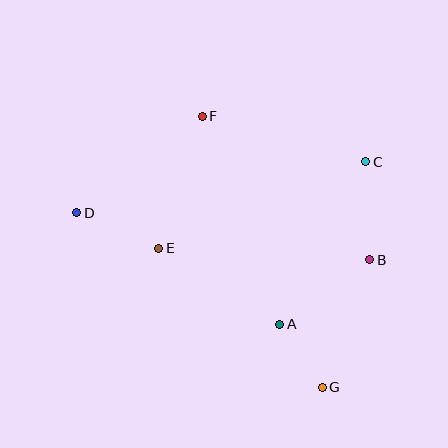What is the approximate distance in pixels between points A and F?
The distance between A and F is approximately 221 pixels.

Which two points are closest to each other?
Points A and G are closest to each other.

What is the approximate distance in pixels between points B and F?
The distance between B and F is approximately 220 pixels.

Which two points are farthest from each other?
Points D and G are farthest from each other.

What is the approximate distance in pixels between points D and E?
The distance between D and E is approximately 89 pixels.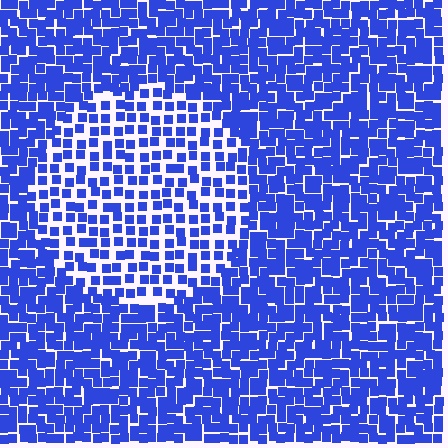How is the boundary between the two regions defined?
The boundary is defined by a change in element density (approximately 1.8x ratio). All elements are the same color, size, and shape.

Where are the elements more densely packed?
The elements are more densely packed outside the circle boundary.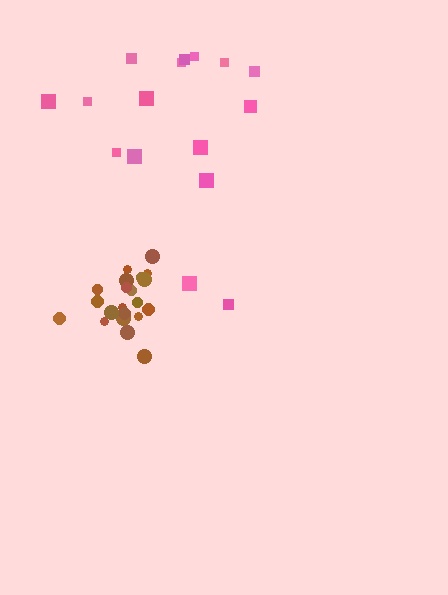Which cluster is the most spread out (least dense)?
Pink.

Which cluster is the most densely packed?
Brown.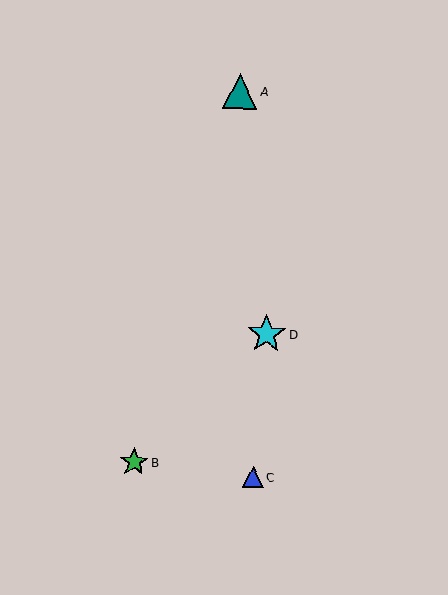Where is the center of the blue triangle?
The center of the blue triangle is at (253, 477).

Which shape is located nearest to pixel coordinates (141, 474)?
The green star (labeled B) at (134, 462) is nearest to that location.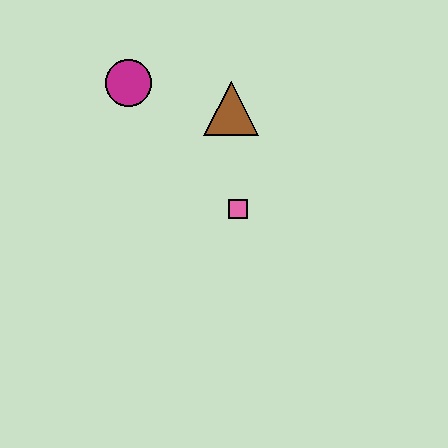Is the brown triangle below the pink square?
No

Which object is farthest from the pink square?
The magenta circle is farthest from the pink square.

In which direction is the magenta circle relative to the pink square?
The magenta circle is above the pink square.